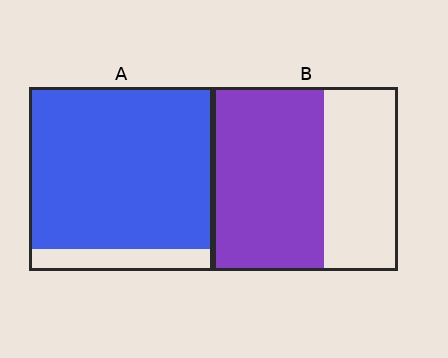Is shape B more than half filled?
Yes.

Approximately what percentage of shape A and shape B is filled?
A is approximately 90% and B is approximately 60%.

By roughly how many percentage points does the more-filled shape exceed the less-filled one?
By roughly 30 percentage points (A over B).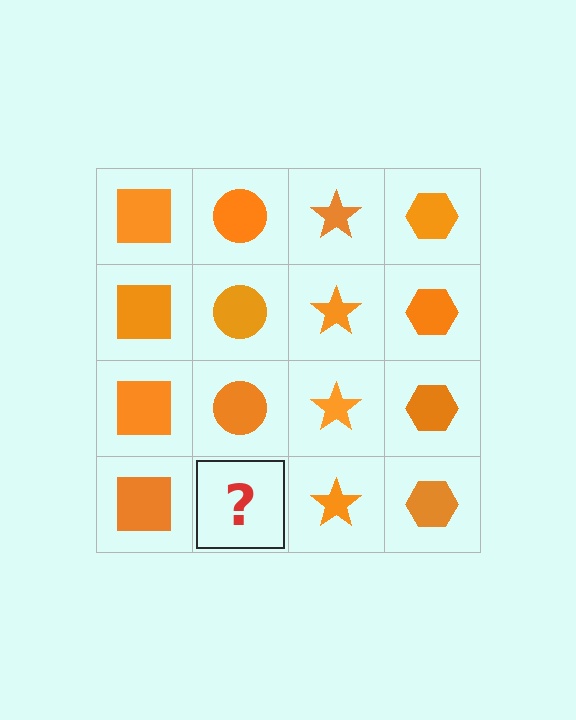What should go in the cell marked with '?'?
The missing cell should contain an orange circle.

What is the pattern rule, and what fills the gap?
The rule is that each column has a consistent shape. The gap should be filled with an orange circle.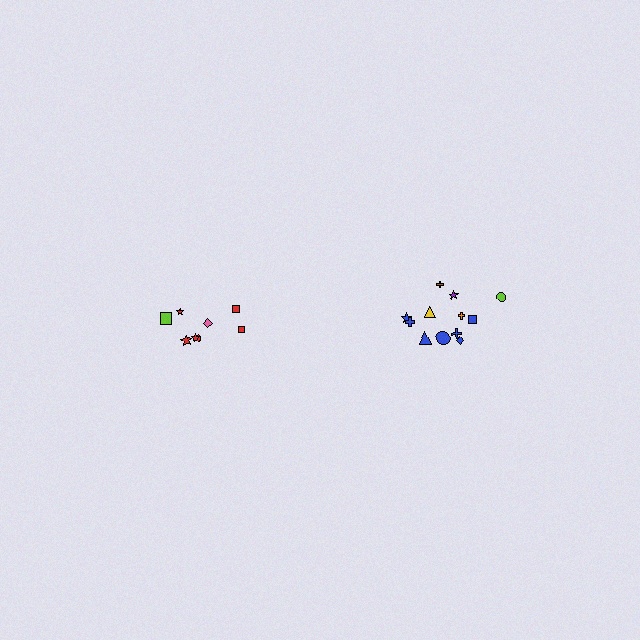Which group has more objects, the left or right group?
The right group.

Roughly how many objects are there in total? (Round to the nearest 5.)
Roughly 20 objects in total.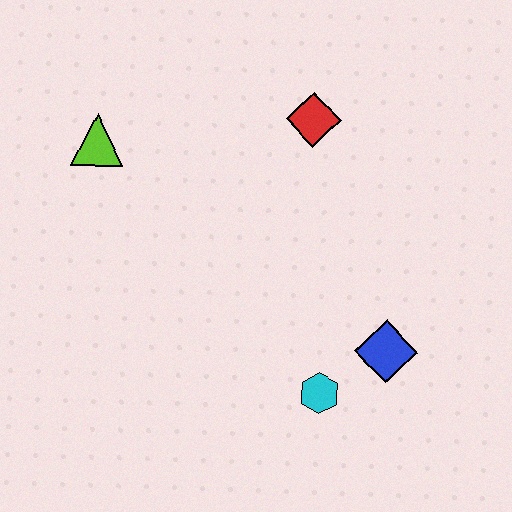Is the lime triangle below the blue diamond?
No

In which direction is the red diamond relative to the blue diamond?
The red diamond is above the blue diamond.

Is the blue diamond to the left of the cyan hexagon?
No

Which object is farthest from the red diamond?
The cyan hexagon is farthest from the red diamond.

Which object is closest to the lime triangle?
The red diamond is closest to the lime triangle.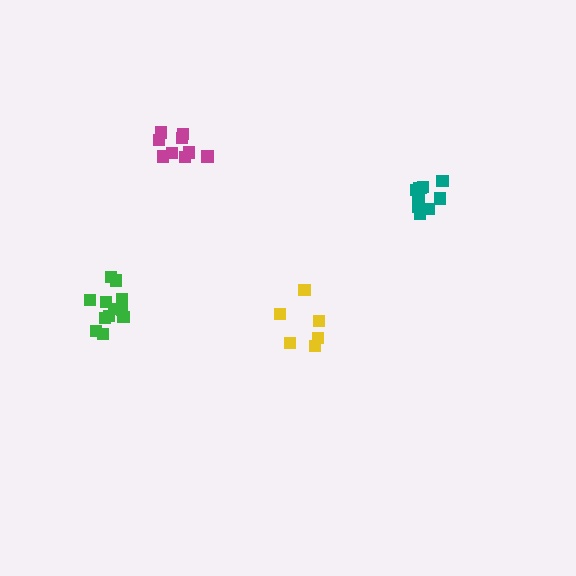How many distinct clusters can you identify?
There are 4 distinct clusters.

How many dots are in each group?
Group 1: 6 dots, Group 2: 11 dots, Group 3: 9 dots, Group 4: 12 dots (38 total).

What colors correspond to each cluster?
The clusters are colored: yellow, teal, magenta, green.